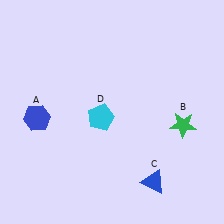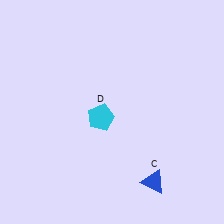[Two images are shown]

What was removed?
The blue hexagon (A), the green star (B) were removed in Image 2.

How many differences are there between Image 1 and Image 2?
There are 2 differences between the two images.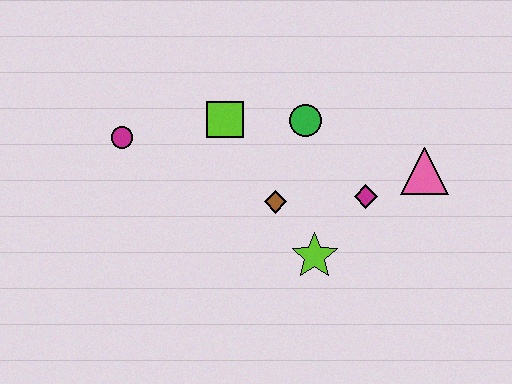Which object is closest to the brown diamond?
The lime star is closest to the brown diamond.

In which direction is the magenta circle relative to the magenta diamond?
The magenta circle is to the left of the magenta diamond.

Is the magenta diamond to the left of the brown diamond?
No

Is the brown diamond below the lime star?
No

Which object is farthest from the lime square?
The pink triangle is farthest from the lime square.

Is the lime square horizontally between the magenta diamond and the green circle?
No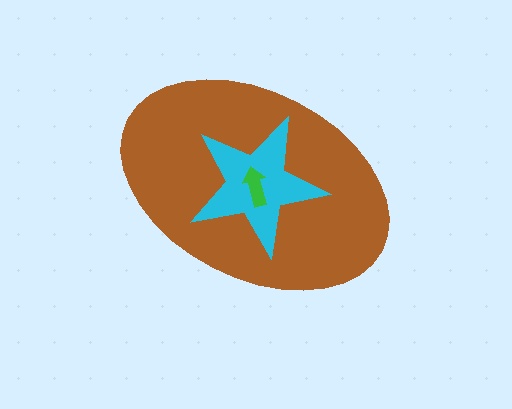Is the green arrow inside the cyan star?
Yes.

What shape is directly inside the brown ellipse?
The cyan star.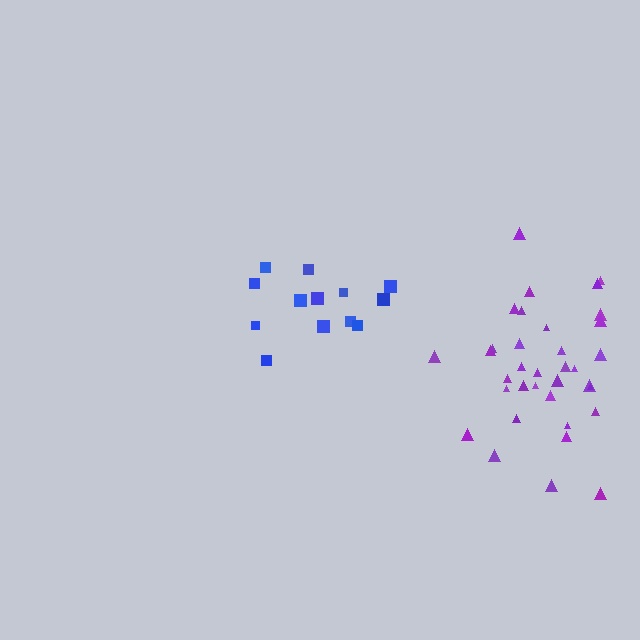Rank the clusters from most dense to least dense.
purple, blue.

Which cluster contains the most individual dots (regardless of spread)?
Purple (35).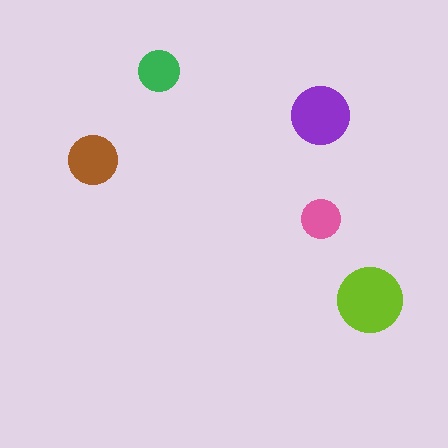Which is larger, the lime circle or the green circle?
The lime one.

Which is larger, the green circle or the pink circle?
The green one.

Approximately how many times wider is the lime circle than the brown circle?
About 1.5 times wider.